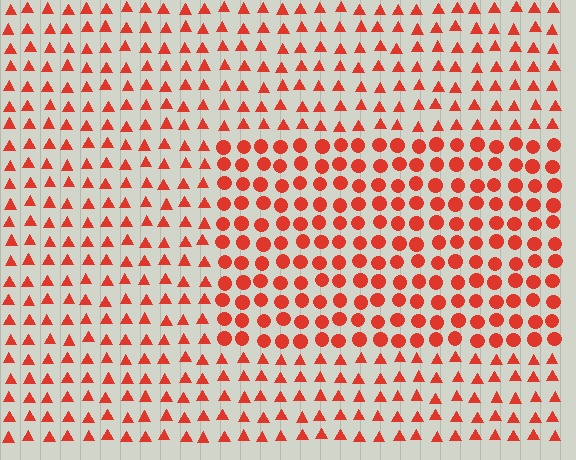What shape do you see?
I see a rectangle.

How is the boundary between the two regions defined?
The boundary is defined by a change in element shape: circles inside vs. triangles outside. All elements share the same color and spacing.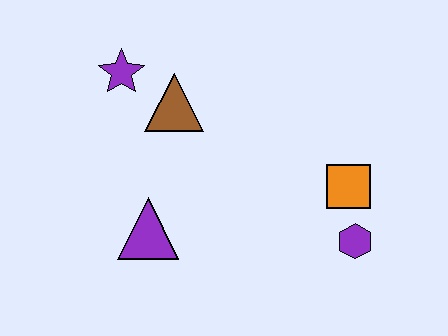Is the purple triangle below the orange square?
Yes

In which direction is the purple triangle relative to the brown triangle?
The purple triangle is below the brown triangle.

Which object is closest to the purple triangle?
The brown triangle is closest to the purple triangle.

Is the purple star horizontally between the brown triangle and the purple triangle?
No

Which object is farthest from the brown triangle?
The purple hexagon is farthest from the brown triangle.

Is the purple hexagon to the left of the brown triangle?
No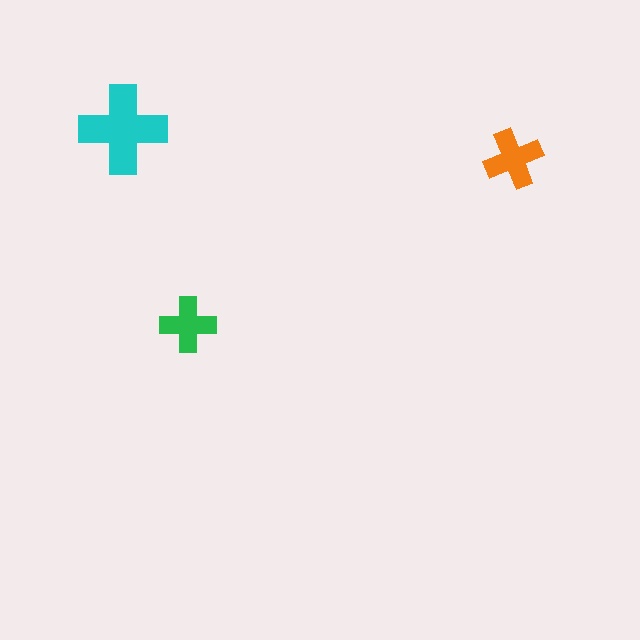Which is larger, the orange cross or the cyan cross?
The cyan one.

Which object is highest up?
The cyan cross is topmost.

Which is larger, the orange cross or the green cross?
The orange one.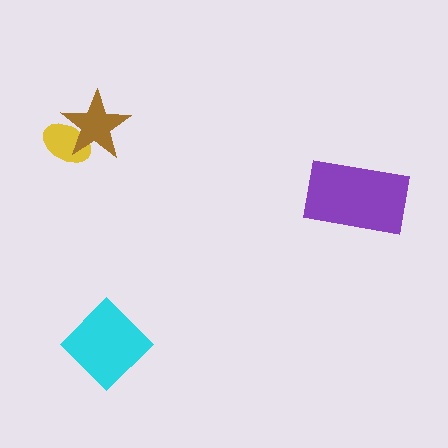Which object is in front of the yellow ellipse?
The brown star is in front of the yellow ellipse.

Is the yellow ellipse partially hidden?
Yes, it is partially covered by another shape.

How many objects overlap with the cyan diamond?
0 objects overlap with the cyan diamond.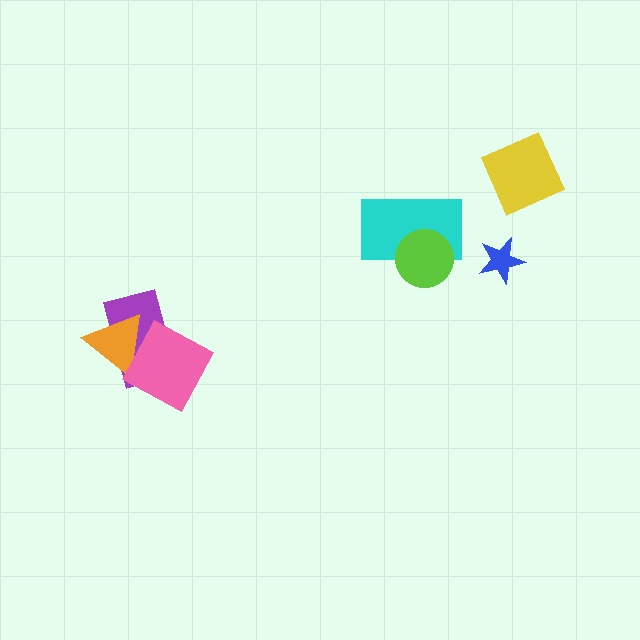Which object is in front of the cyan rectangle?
The lime circle is in front of the cyan rectangle.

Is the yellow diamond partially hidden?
No, no other shape covers it.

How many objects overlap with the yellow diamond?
0 objects overlap with the yellow diamond.